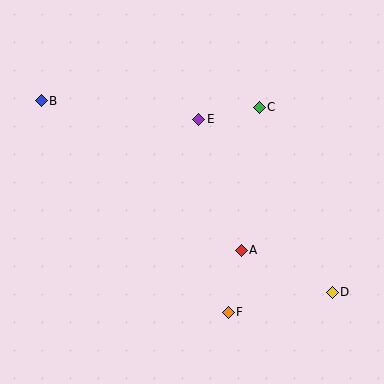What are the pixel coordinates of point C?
Point C is at (259, 107).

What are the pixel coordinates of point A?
Point A is at (241, 250).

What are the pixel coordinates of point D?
Point D is at (332, 292).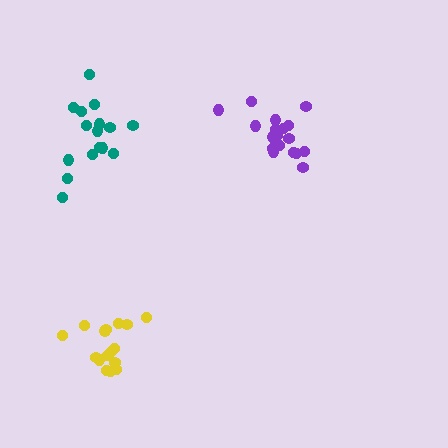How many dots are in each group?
Group 1: 16 dots, Group 2: 16 dots, Group 3: 18 dots (50 total).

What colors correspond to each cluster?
The clusters are colored: teal, yellow, purple.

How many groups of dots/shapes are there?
There are 3 groups.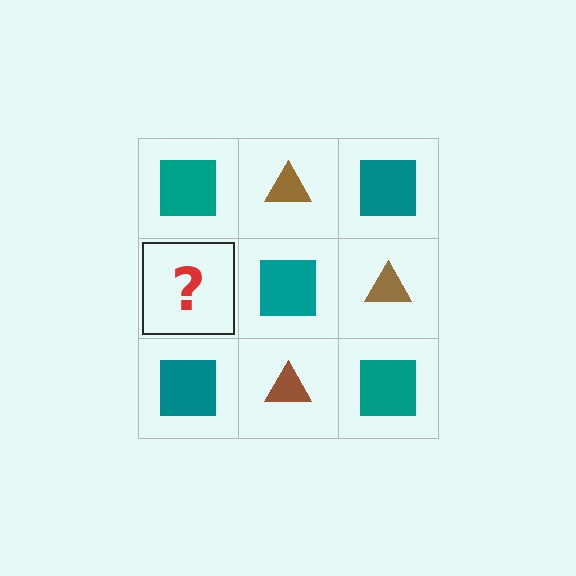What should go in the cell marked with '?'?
The missing cell should contain a brown triangle.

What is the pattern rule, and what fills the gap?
The rule is that it alternates teal square and brown triangle in a checkerboard pattern. The gap should be filled with a brown triangle.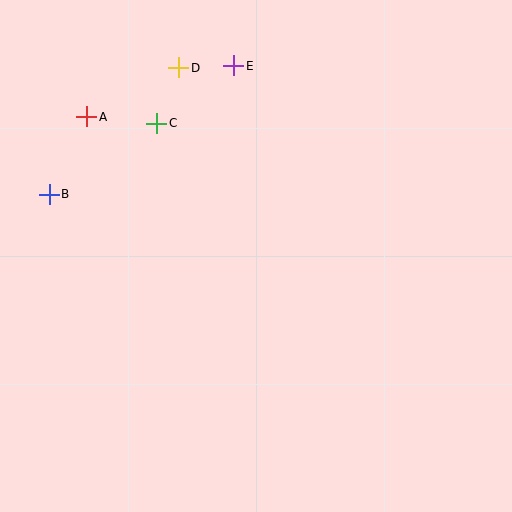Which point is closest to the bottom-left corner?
Point B is closest to the bottom-left corner.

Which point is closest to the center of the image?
Point C at (156, 123) is closest to the center.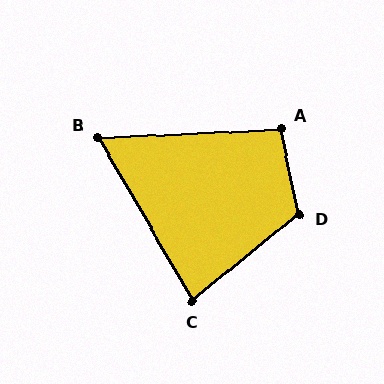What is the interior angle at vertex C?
Approximately 81 degrees (acute).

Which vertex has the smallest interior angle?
B, at approximately 63 degrees.